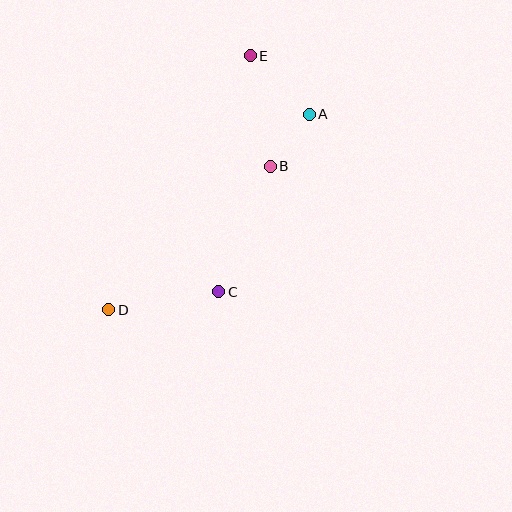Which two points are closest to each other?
Points A and B are closest to each other.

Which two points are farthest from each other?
Points D and E are farthest from each other.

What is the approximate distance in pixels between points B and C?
The distance between B and C is approximately 136 pixels.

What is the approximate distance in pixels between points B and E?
The distance between B and E is approximately 112 pixels.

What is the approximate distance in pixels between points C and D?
The distance between C and D is approximately 111 pixels.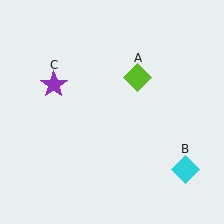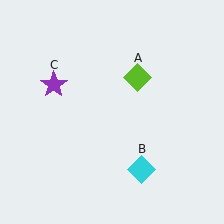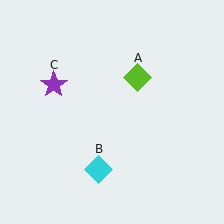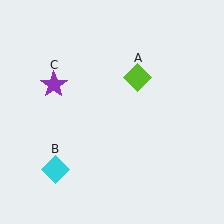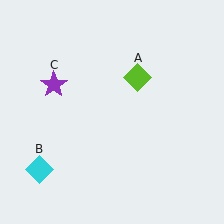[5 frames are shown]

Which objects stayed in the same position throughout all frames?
Lime diamond (object A) and purple star (object C) remained stationary.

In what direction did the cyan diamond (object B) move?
The cyan diamond (object B) moved left.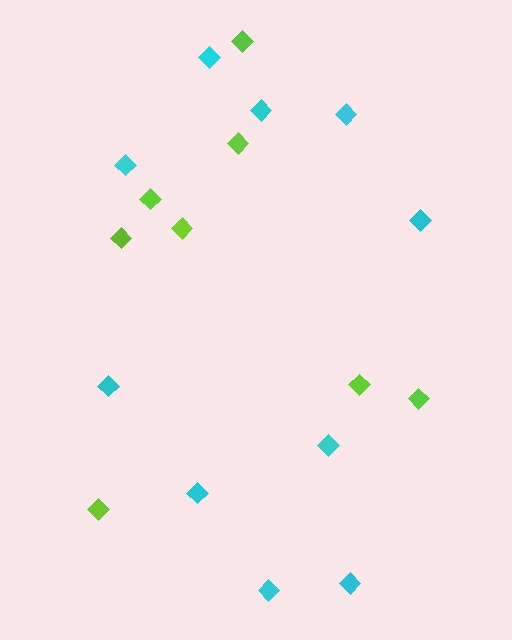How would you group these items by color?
There are 2 groups: one group of cyan diamonds (10) and one group of lime diamonds (8).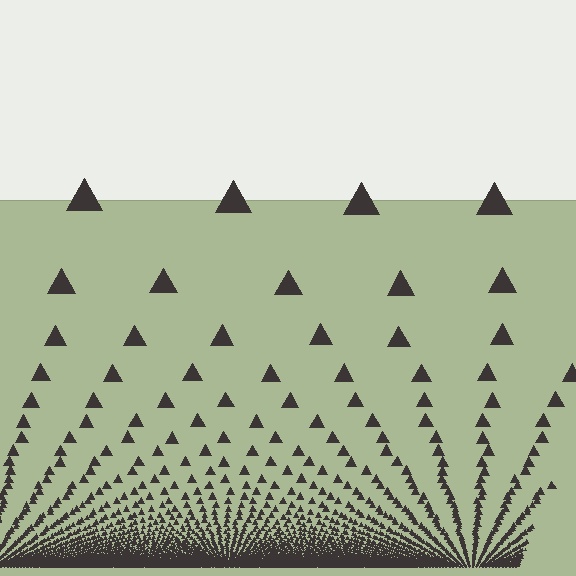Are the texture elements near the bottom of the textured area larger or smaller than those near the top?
Smaller. The gradient is inverted — elements near the bottom are smaller and denser.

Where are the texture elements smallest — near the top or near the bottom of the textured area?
Near the bottom.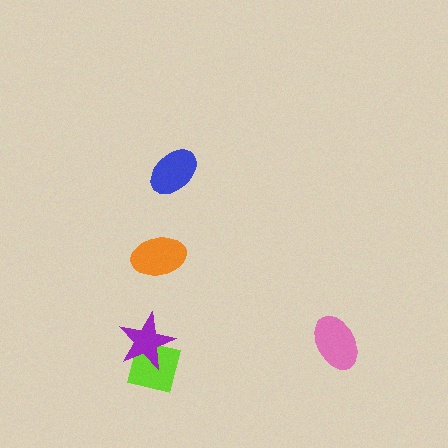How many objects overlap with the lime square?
1 object overlaps with the lime square.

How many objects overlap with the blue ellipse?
0 objects overlap with the blue ellipse.